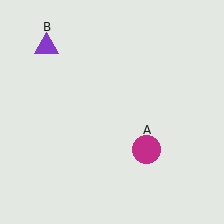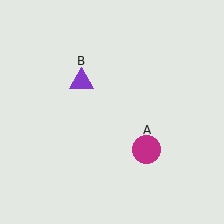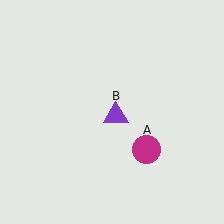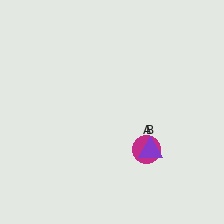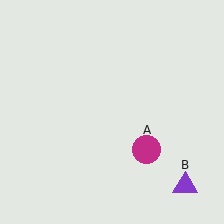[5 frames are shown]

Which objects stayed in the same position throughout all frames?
Magenta circle (object A) remained stationary.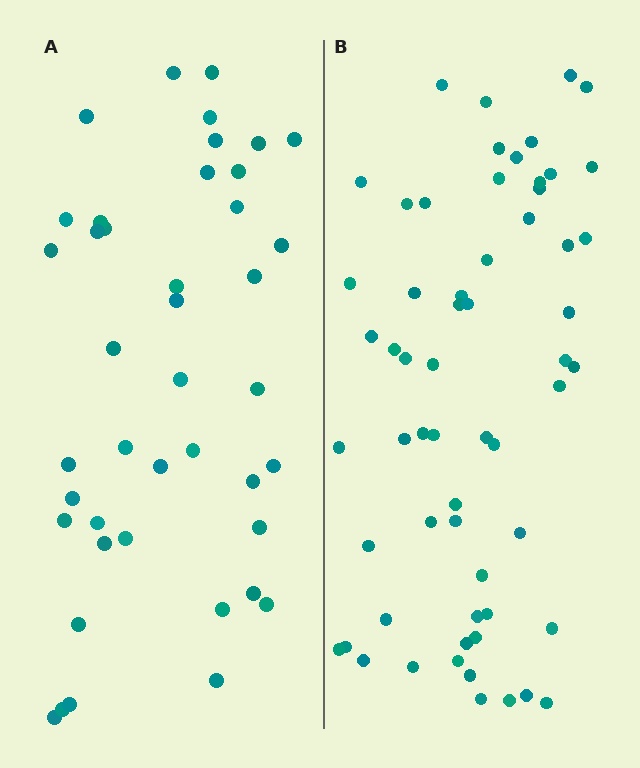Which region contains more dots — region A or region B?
Region B (the right region) has more dots.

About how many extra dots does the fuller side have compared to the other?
Region B has approximately 20 more dots than region A.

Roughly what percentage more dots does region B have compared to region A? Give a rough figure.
About 45% more.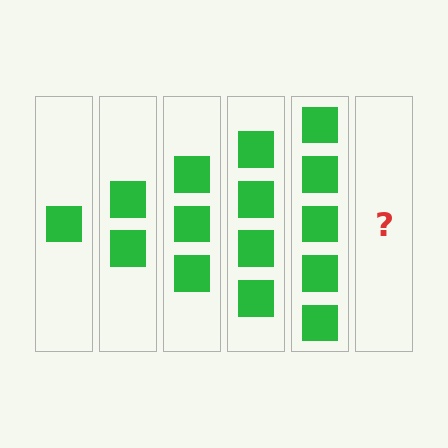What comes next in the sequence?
The next element should be 6 squares.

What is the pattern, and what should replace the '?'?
The pattern is that each step adds one more square. The '?' should be 6 squares.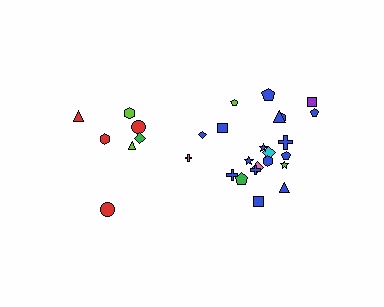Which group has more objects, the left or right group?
The right group.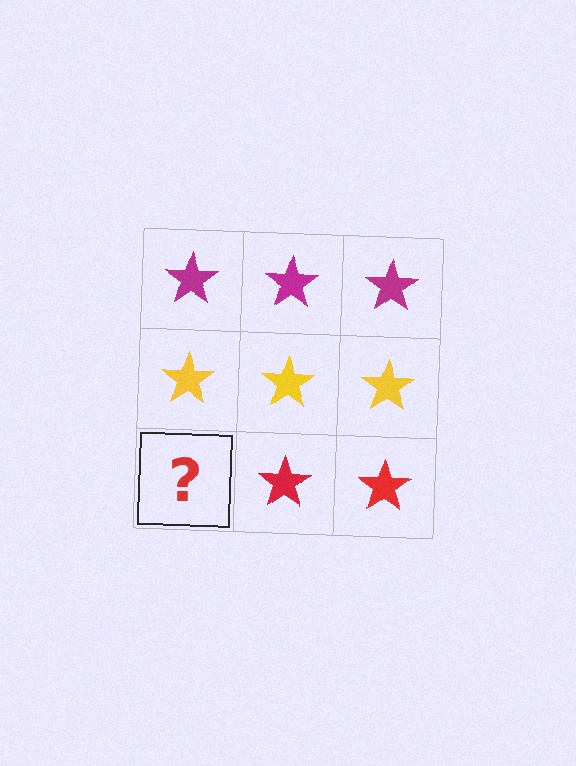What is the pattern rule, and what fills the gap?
The rule is that each row has a consistent color. The gap should be filled with a red star.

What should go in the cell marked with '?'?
The missing cell should contain a red star.